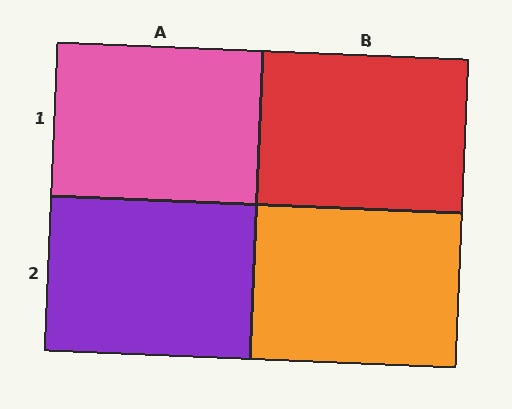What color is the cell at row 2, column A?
Purple.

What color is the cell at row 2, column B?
Orange.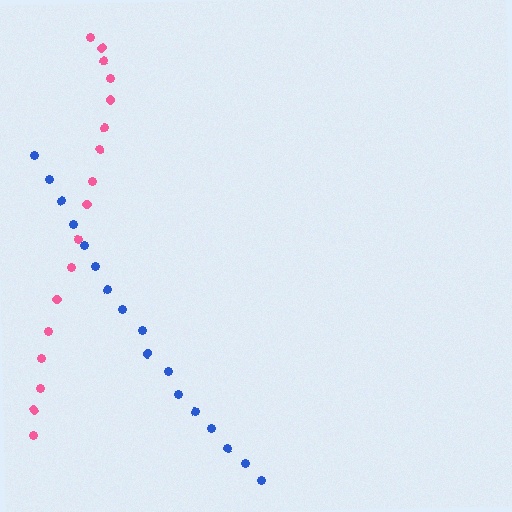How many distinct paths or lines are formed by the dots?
There are 2 distinct paths.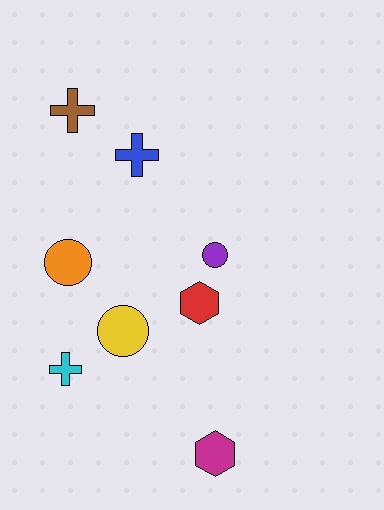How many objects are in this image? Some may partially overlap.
There are 8 objects.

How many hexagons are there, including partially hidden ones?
There are 2 hexagons.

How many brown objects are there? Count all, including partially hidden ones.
There is 1 brown object.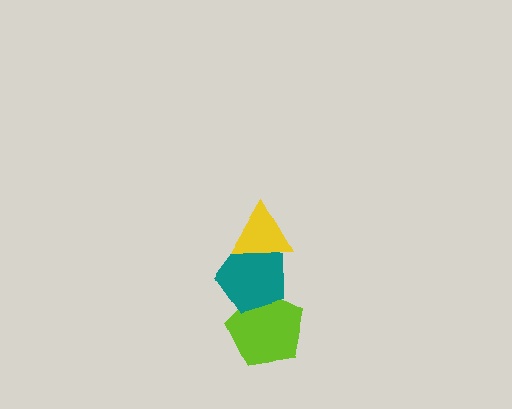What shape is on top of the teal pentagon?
The yellow triangle is on top of the teal pentagon.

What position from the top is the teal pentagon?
The teal pentagon is 2nd from the top.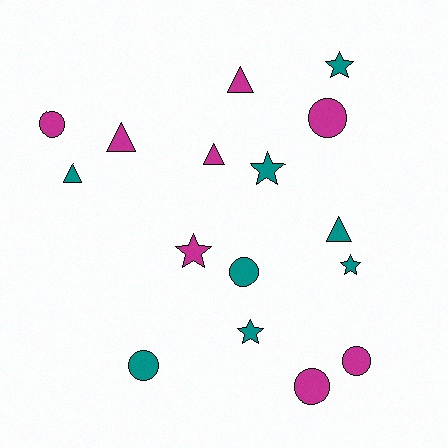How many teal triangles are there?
There are 2 teal triangles.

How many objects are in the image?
There are 16 objects.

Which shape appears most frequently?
Circle, with 6 objects.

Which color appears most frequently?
Teal, with 8 objects.